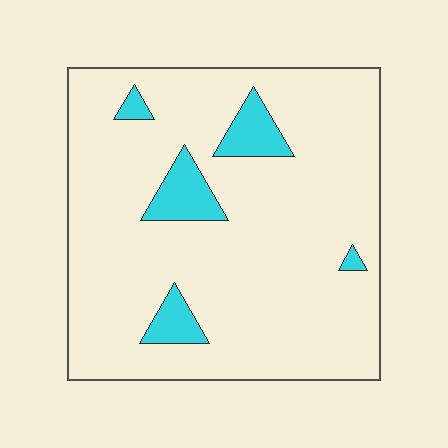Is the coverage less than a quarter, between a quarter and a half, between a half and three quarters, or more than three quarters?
Less than a quarter.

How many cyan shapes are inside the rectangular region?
5.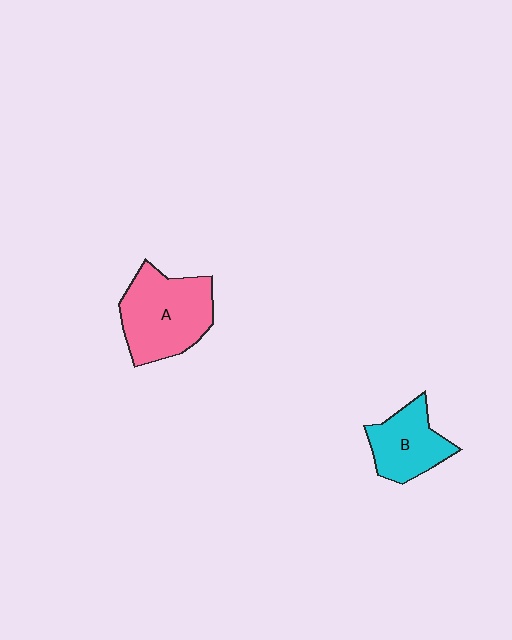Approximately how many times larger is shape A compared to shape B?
Approximately 1.5 times.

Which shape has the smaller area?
Shape B (cyan).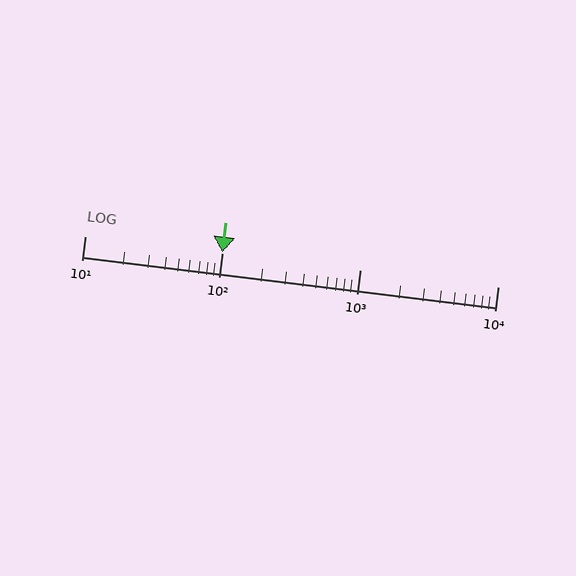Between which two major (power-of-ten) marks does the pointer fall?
The pointer is between 100 and 1000.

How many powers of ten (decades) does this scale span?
The scale spans 3 decades, from 10 to 10000.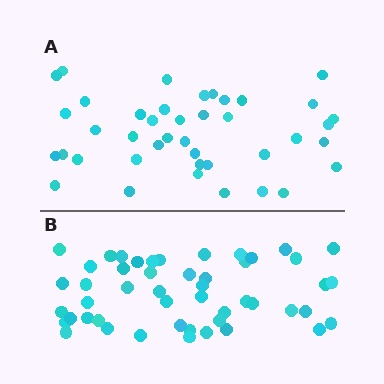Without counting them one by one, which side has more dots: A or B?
Region B (the bottom region) has more dots.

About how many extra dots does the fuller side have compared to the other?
Region B has roughly 8 or so more dots than region A.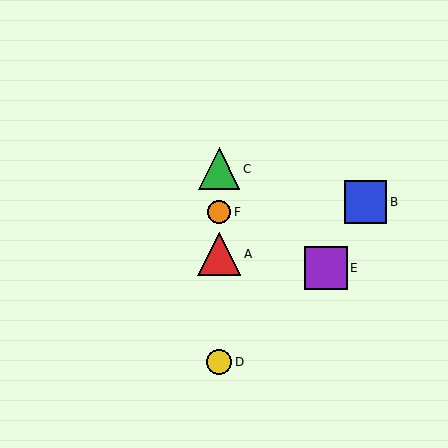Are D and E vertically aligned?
No, D is at x≈219 and E is at x≈326.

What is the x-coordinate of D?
Object D is at x≈219.